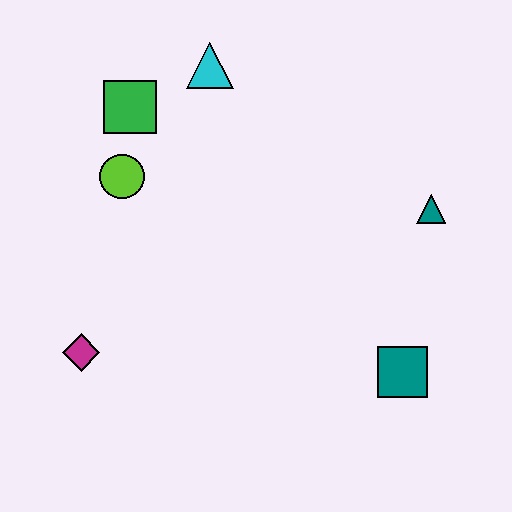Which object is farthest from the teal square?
The green square is farthest from the teal square.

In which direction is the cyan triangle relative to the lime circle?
The cyan triangle is above the lime circle.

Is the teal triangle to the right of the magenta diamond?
Yes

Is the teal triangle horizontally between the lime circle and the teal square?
No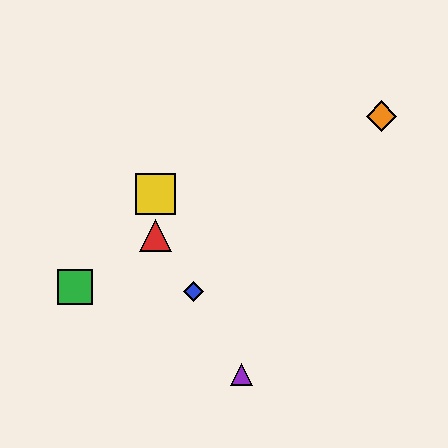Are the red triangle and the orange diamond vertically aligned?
No, the red triangle is at x≈155 and the orange diamond is at x≈382.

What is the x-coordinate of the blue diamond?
The blue diamond is at x≈194.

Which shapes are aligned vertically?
The red triangle, the yellow square are aligned vertically.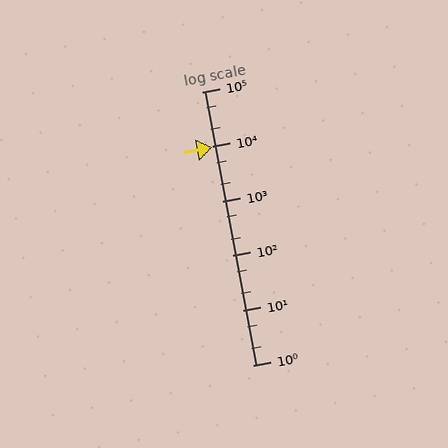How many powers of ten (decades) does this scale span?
The scale spans 5 decades, from 1 to 100000.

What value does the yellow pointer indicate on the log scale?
The pointer indicates approximately 9500.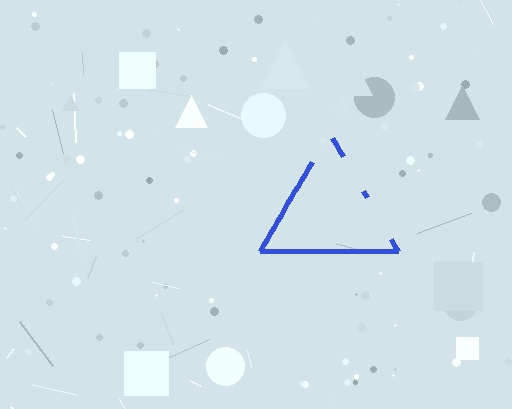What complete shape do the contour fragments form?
The contour fragments form a triangle.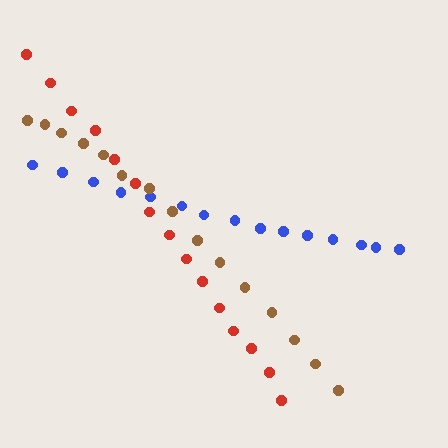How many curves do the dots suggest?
There are 3 distinct paths.